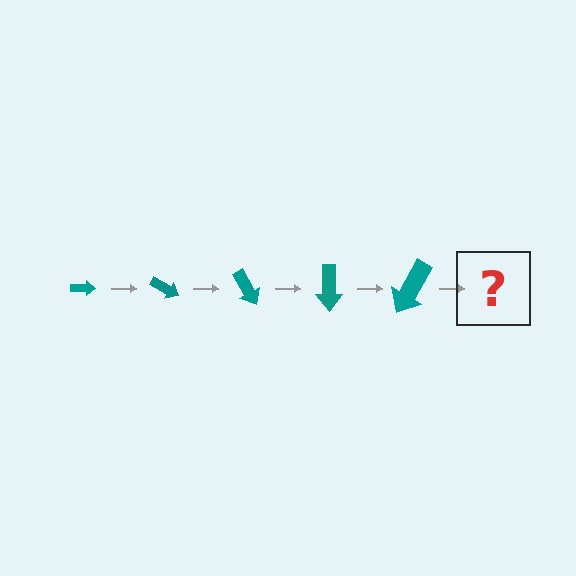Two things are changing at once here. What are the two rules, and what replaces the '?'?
The two rules are that the arrow grows larger each step and it rotates 30 degrees each step. The '?' should be an arrow, larger than the previous one and rotated 150 degrees from the start.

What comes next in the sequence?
The next element should be an arrow, larger than the previous one and rotated 150 degrees from the start.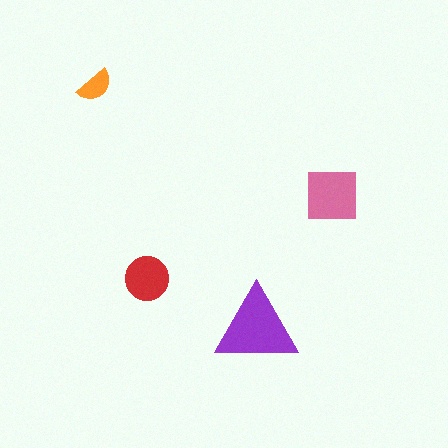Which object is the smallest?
The orange semicircle.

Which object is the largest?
The purple triangle.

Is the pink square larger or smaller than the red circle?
Larger.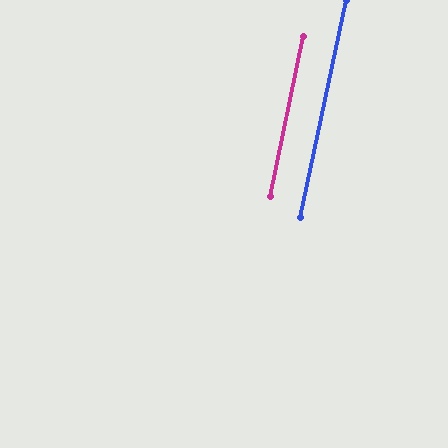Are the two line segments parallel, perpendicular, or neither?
Parallel — their directions differ by only 0.3°.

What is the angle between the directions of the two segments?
Approximately 0 degrees.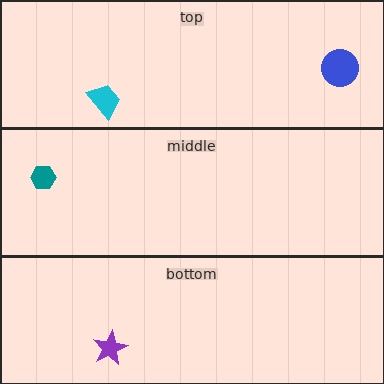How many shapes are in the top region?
2.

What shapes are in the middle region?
The teal hexagon.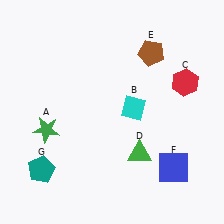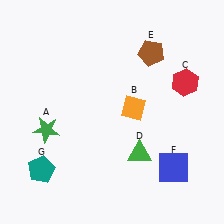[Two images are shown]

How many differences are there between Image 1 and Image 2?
There is 1 difference between the two images.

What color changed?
The diamond (B) changed from cyan in Image 1 to orange in Image 2.